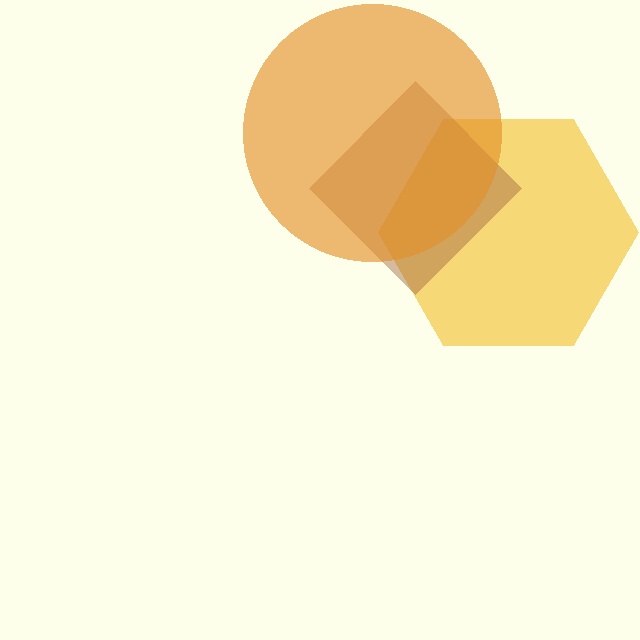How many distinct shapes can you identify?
There are 3 distinct shapes: a yellow hexagon, a brown diamond, an orange circle.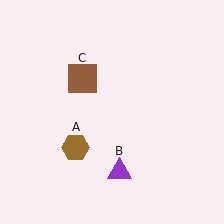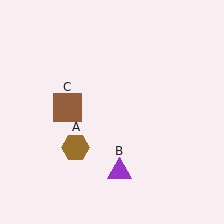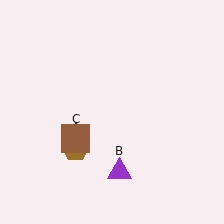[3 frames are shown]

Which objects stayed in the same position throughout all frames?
Brown hexagon (object A) and purple triangle (object B) remained stationary.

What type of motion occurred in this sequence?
The brown square (object C) rotated counterclockwise around the center of the scene.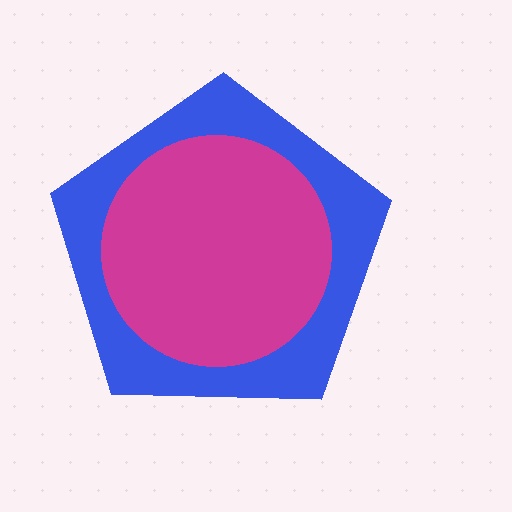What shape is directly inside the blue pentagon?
The magenta circle.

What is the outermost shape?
The blue pentagon.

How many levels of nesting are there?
2.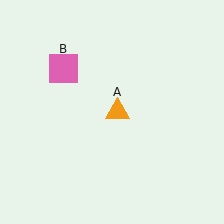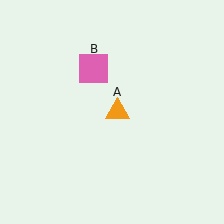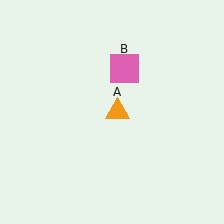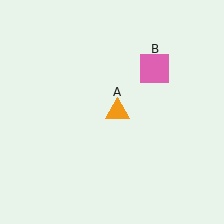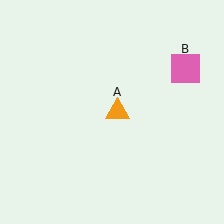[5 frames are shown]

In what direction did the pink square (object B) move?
The pink square (object B) moved right.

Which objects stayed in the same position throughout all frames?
Orange triangle (object A) remained stationary.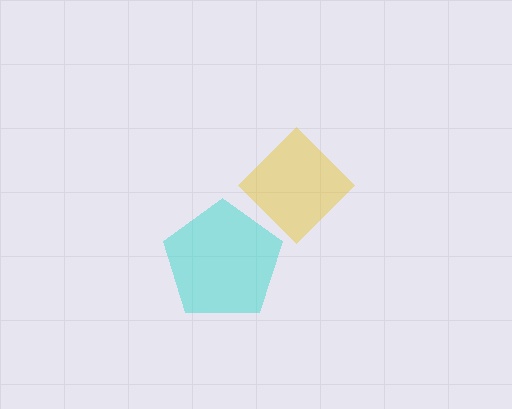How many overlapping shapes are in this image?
There are 2 overlapping shapes in the image.